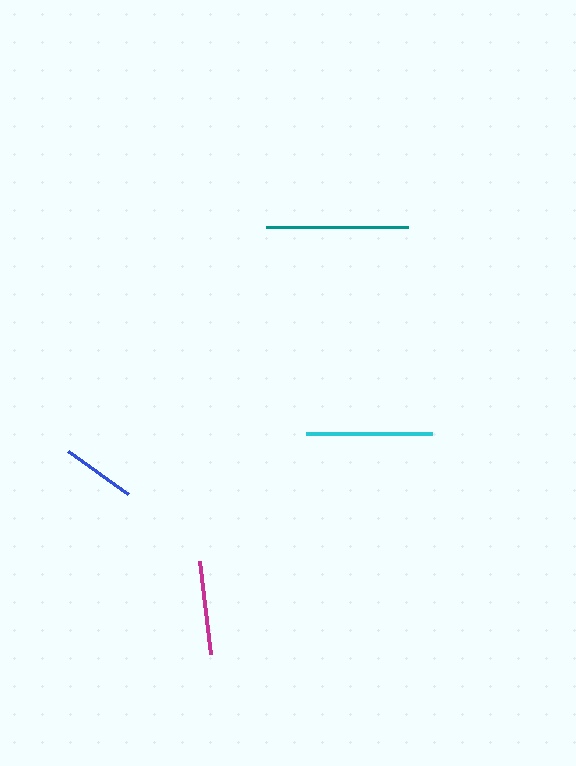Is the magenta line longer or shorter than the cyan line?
The cyan line is longer than the magenta line.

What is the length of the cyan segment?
The cyan segment is approximately 126 pixels long.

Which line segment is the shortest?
The blue line is the shortest at approximately 74 pixels.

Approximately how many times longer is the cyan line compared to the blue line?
The cyan line is approximately 1.7 times the length of the blue line.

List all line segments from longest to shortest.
From longest to shortest: teal, cyan, magenta, blue.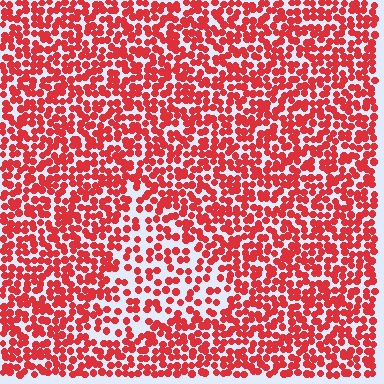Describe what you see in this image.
The image contains small red elements arranged at two different densities. A triangle-shaped region is visible where the elements are less densely packed than the surrounding area.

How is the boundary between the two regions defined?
The boundary is defined by a change in element density (approximately 1.8x ratio). All elements are the same color, size, and shape.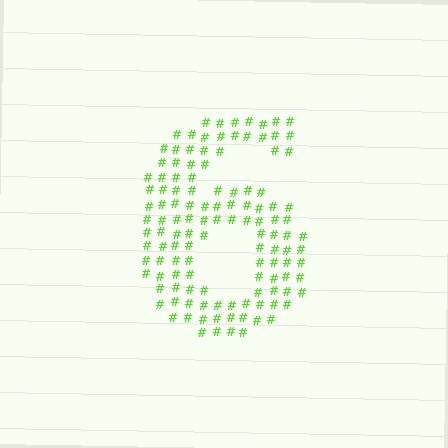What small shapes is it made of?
It is made of small hash symbols.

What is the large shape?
The large shape is the digit 6.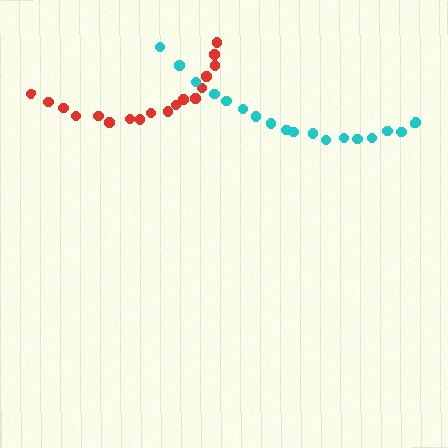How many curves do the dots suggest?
There are 2 distinct paths.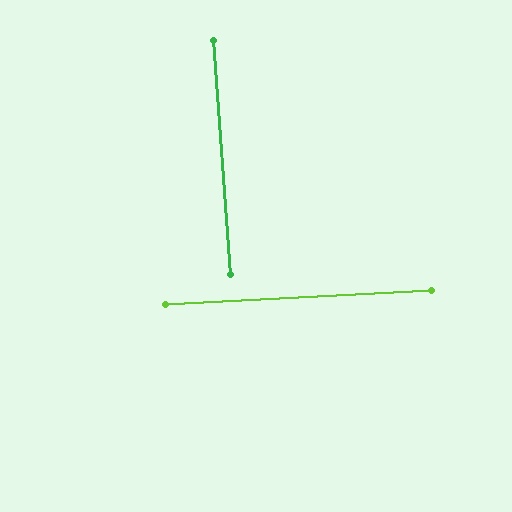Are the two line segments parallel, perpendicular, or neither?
Perpendicular — they meet at approximately 89°.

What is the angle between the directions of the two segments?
Approximately 89 degrees.